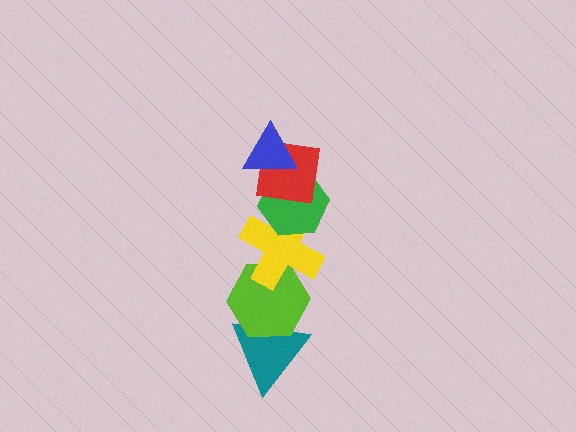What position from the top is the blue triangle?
The blue triangle is 1st from the top.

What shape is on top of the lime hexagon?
The yellow cross is on top of the lime hexagon.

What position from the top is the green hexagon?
The green hexagon is 3rd from the top.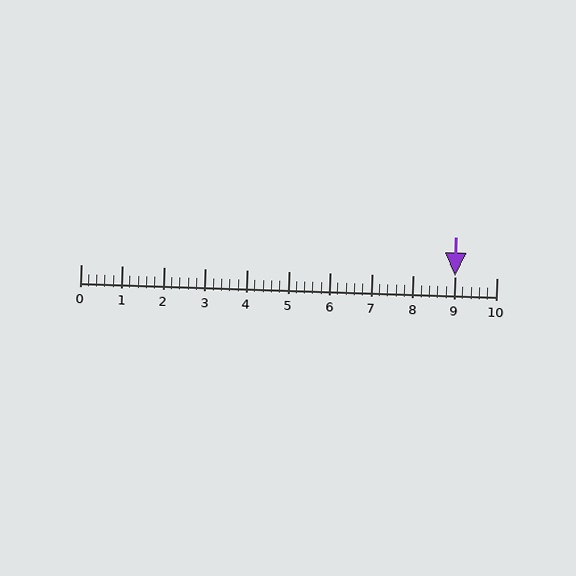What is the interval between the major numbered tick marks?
The major tick marks are spaced 1 units apart.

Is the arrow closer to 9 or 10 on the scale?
The arrow is closer to 9.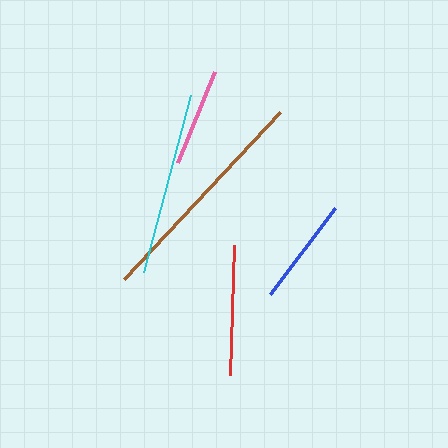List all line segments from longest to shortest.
From longest to shortest: brown, cyan, red, blue, pink.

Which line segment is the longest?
The brown line is the longest at approximately 229 pixels.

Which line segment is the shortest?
The pink line is the shortest at approximately 99 pixels.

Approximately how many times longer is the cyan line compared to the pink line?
The cyan line is approximately 1.8 times the length of the pink line.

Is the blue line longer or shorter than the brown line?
The brown line is longer than the blue line.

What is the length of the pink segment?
The pink segment is approximately 99 pixels long.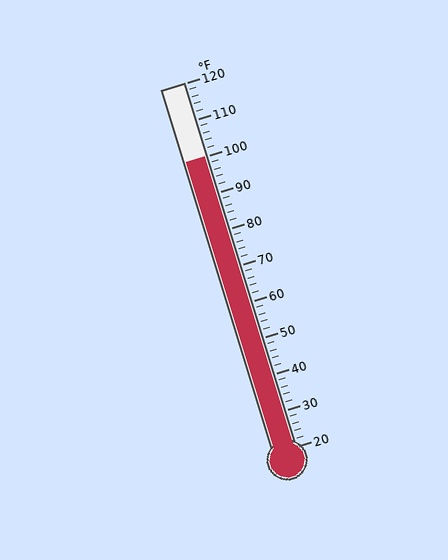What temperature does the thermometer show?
The thermometer shows approximately 100°F.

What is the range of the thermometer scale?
The thermometer scale ranges from 20°F to 120°F.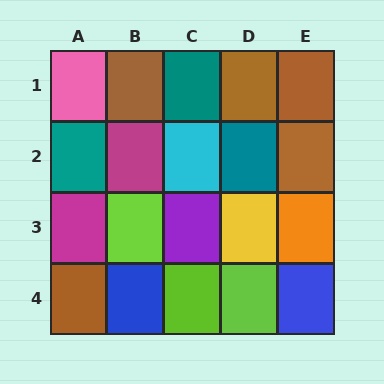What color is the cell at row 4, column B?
Blue.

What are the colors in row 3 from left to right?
Magenta, lime, purple, yellow, orange.